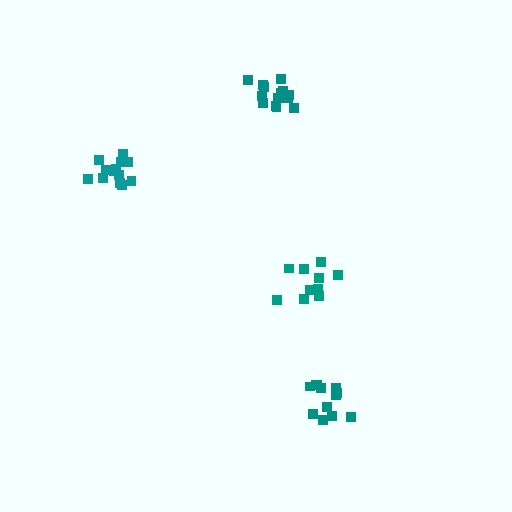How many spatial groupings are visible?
There are 4 spatial groupings.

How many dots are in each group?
Group 1: 14 dots, Group 2: 10 dots, Group 3: 12 dots, Group 4: 14 dots (50 total).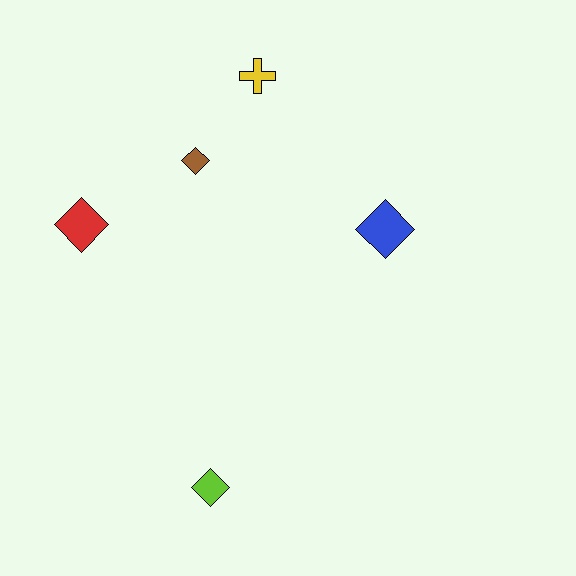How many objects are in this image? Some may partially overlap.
There are 5 objects.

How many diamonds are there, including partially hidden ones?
There are 4 diamonds.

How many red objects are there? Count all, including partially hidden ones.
There is 1 red object.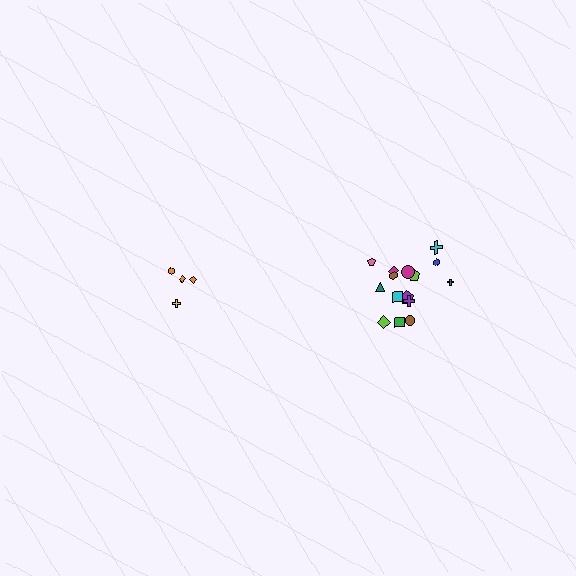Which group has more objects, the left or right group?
The right group.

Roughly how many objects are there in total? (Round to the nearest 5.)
Roughly 20 objects in total.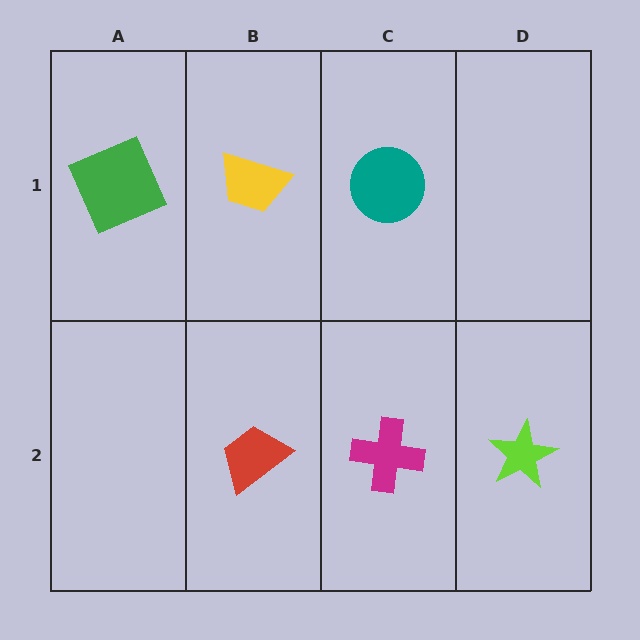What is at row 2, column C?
A magenta cross.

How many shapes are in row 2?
3 shapes.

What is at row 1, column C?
A teal circle.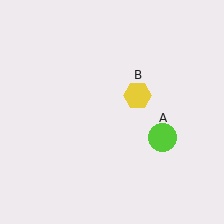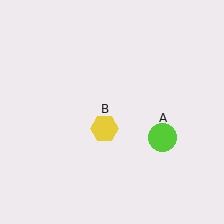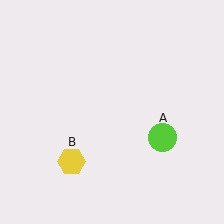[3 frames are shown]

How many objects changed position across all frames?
1 object changed position: yellow hexagon (object B).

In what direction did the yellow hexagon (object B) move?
The yellow hexagon (object B) moved down and to the left.